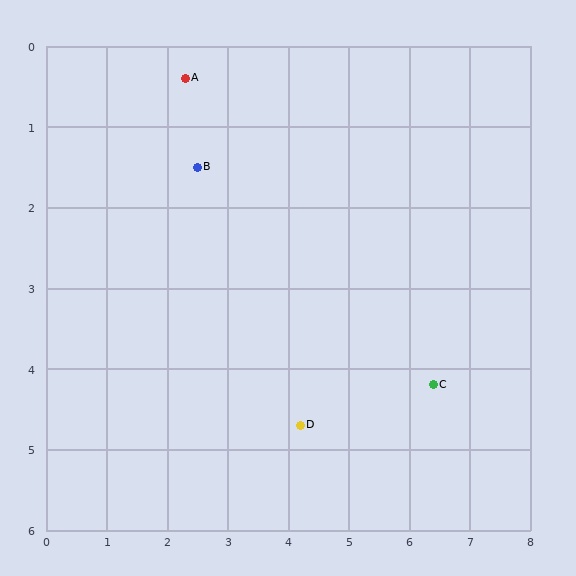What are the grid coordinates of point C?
Point C is at approximately (6.4, 4.2).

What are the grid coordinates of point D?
Point D is at approximately (4.2, 4.7).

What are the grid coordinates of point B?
Point B is at approximately (2.5, 1.5).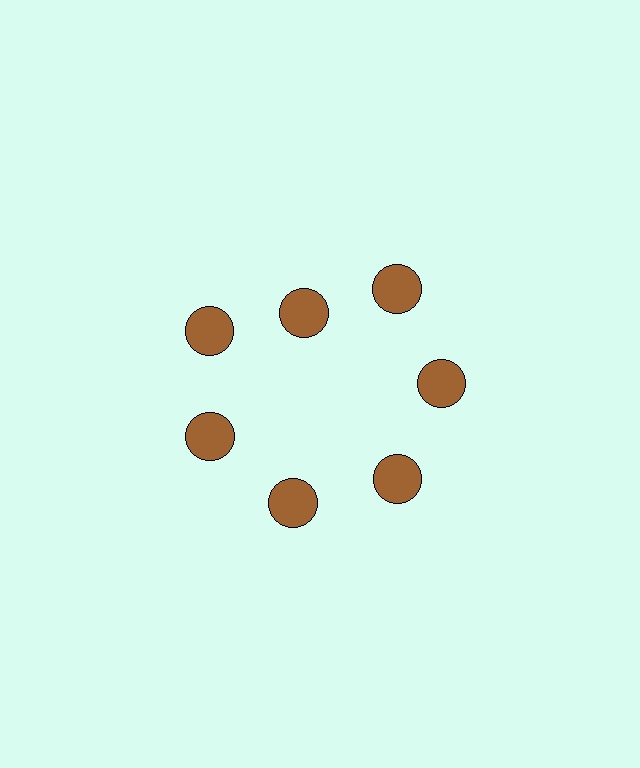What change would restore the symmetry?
The symmetry would be restored by moving it outward, back onto the ring so that all 7 circles sit at equal angles and equal distance from the center.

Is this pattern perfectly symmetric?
No. The 7 brown circles are arranged in a ring, but one element near the 12 o'clock position is pulled inward toward the center, breaking the 7-fold rotational symmetry.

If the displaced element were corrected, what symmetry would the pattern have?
It would have 7-fold rotational symmetry — the pattern would map onto itself every 51 degrees.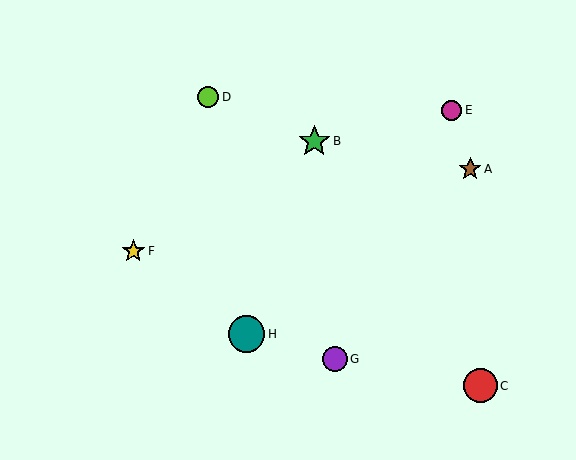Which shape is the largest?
The teal circle (labeled H) is the largest.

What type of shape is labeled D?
Shape D is a lime circle.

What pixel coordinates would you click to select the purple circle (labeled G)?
Click at (335, 359) to select the purple circle G.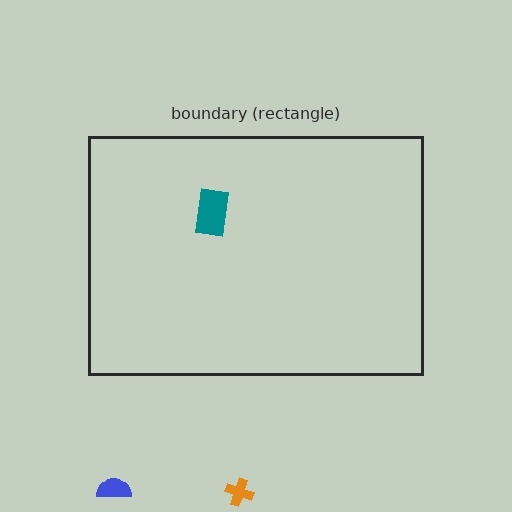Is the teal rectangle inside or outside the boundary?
Inside.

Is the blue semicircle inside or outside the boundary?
Outside.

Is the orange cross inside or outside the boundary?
Outside.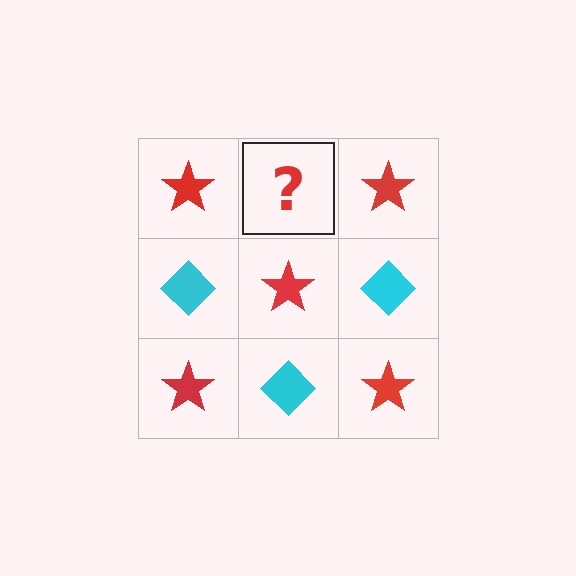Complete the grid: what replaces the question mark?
The question mark should be replaced with a cyan diamond.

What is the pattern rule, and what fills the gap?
The rule is that it alternates red star and cyan diamond in a checkerboard pattern. The gap should be filled with a cyan diamond.